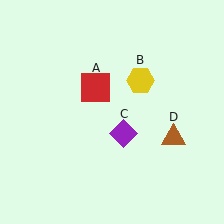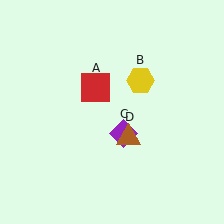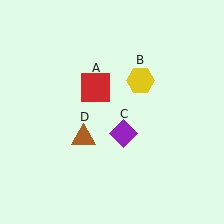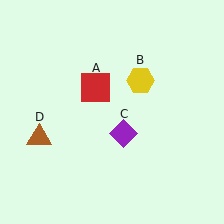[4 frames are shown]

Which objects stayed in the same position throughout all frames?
Red square (object A) and yellow hexagon (object B) and purple diamond (object C) remained stationary.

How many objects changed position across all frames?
1 object changed position: brown triangle (object D).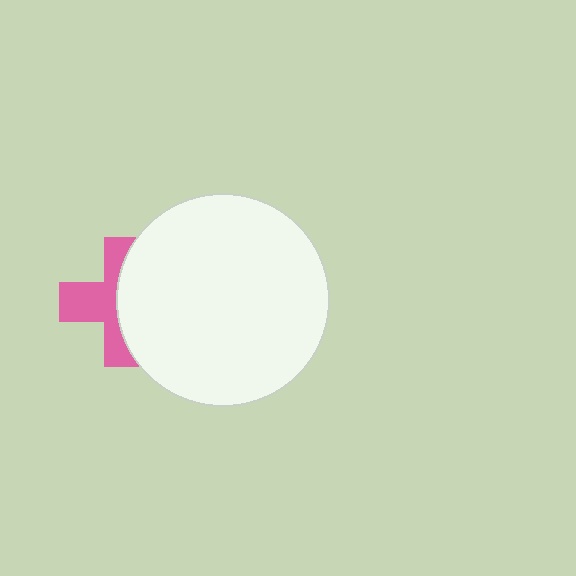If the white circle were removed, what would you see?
You would see the complete pink cross.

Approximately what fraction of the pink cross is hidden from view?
Roughly 51% of the pink cross is hidden behind the white circle.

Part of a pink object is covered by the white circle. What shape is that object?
It is a cross.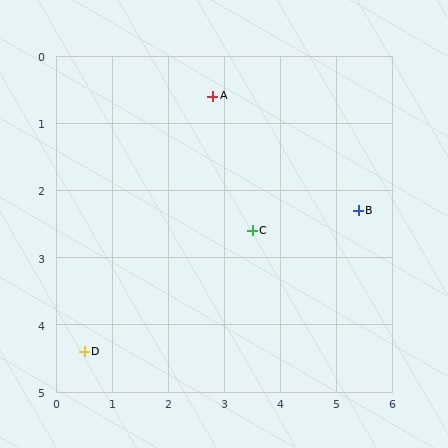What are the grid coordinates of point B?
Point B is at approximately (5.4, 2.3).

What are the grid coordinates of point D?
Point D is at approximately (0.5, 4.4).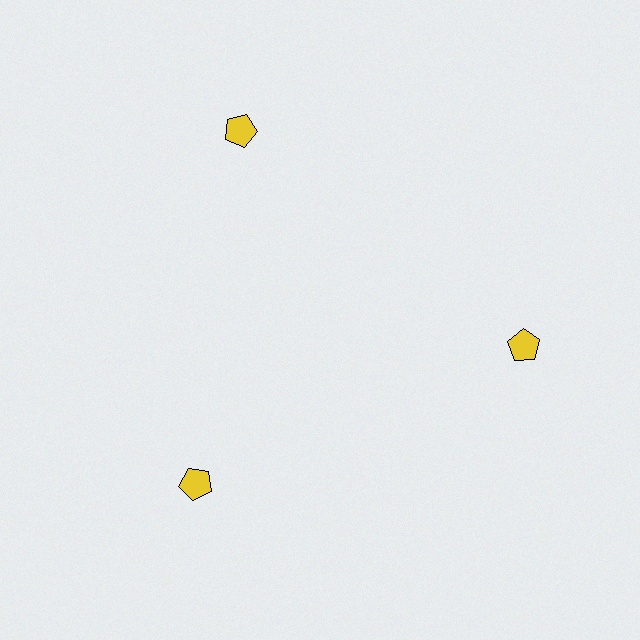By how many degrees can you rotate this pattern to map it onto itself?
The pattern maps onto itself every 120 degrees of rotation.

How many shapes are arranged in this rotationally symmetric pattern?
There are 3 shapes, arranged in 3 groups of 1.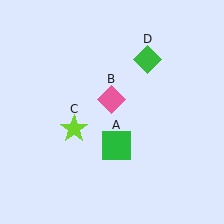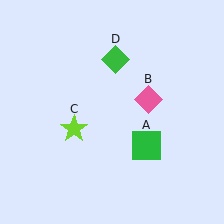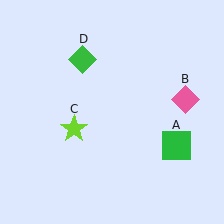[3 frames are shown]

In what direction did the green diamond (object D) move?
The green diamond (object D) moved left.